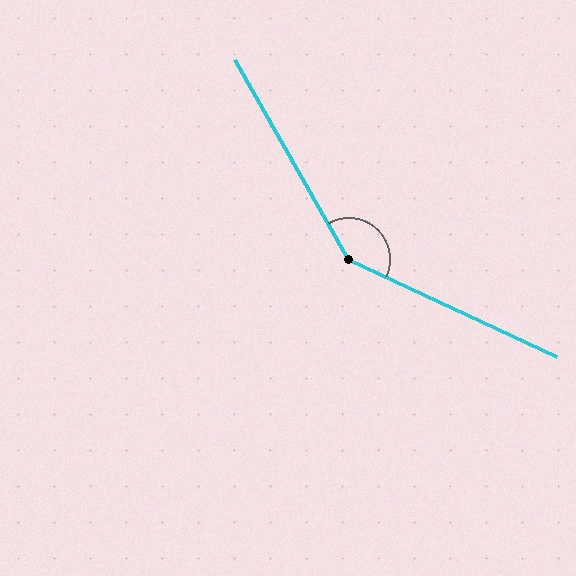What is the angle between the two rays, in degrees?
Approximately 145 degrees.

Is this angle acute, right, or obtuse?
It is obtuse.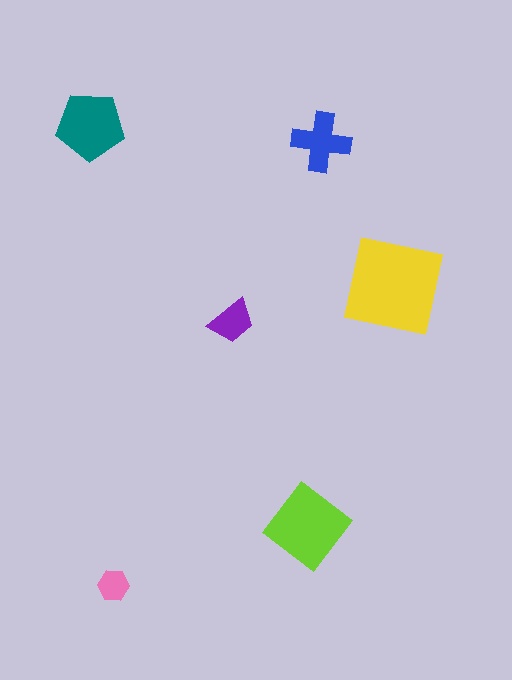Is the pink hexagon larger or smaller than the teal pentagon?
Smaller.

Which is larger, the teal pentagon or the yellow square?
The yellow square.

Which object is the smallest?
The pink hexagon.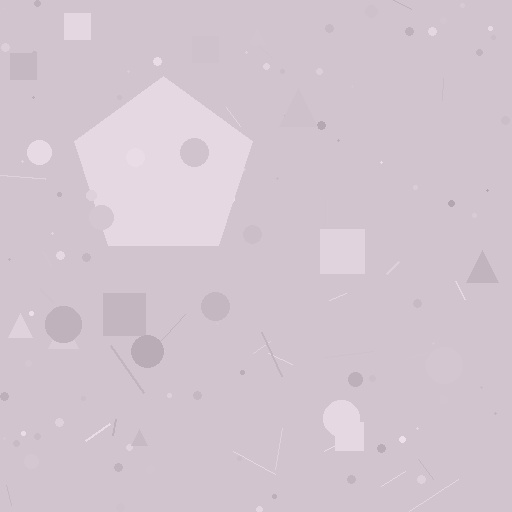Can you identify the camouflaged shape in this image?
The camouflaged shape is a pentagon.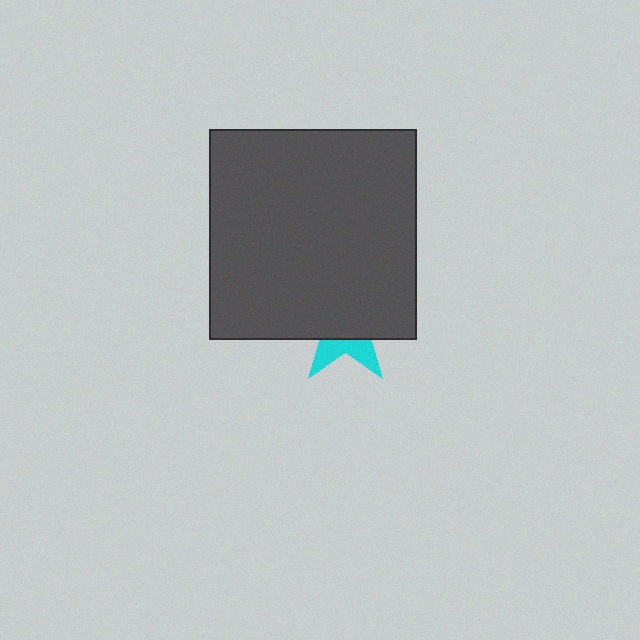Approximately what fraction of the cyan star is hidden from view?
Roughly 68% of the cyan star is hidden behind the dark gray rectangle.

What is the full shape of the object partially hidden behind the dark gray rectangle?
The partially hidden object is a cyan star.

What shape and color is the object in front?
The object in front is a dark gray rectangle.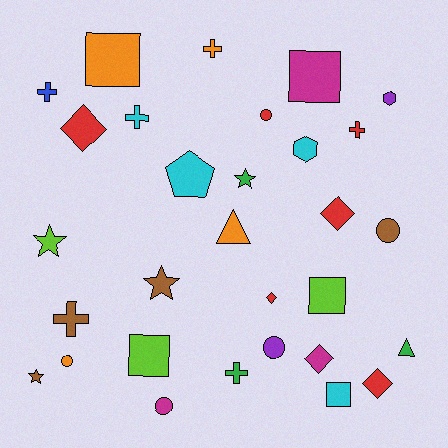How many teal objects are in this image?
There are no teal objects.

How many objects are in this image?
There are 30 objects.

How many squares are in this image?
There are 5 squares.